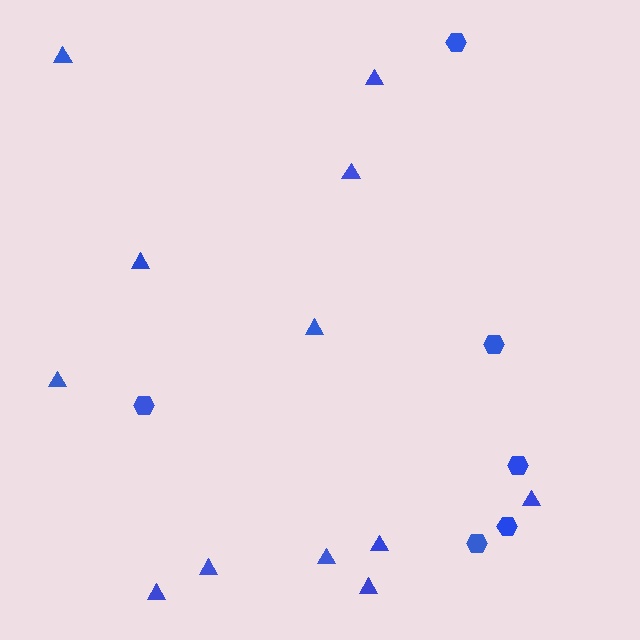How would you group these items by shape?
There are 2 groups: one group of triangles (12) and one group of hexagons (6).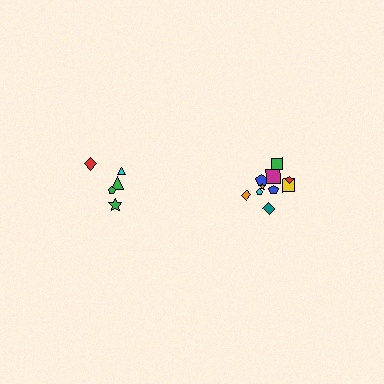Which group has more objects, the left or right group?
The right group.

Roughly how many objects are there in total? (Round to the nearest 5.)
Roughly 15 objects in total.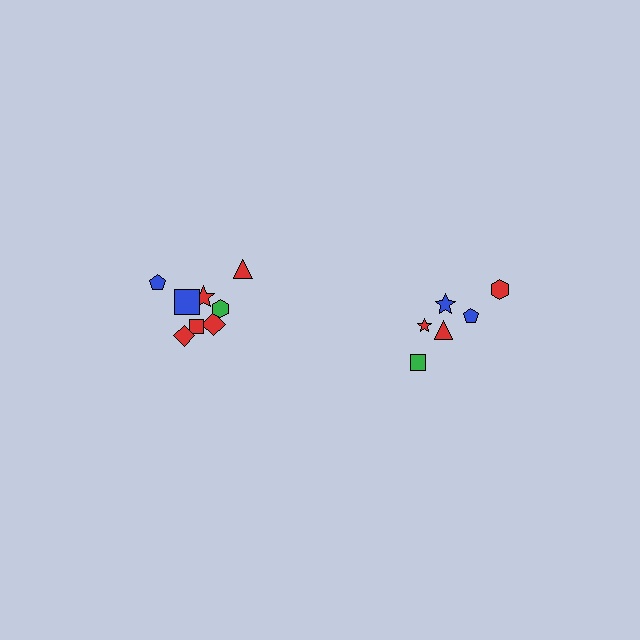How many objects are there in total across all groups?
There are 14 objects.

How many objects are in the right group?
There are 6 objects.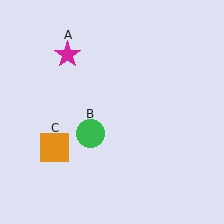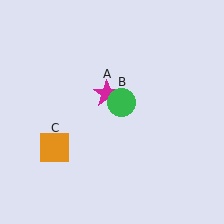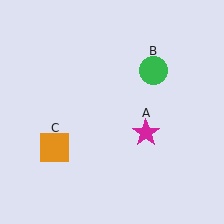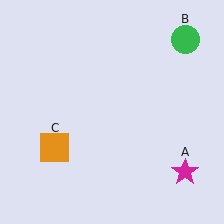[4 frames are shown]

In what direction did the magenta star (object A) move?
The magenta star (object A) moved down and to the right.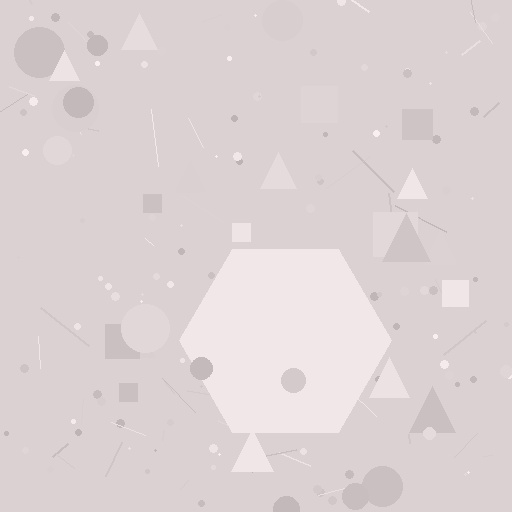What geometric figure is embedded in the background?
A hexagon is embedded in the background.